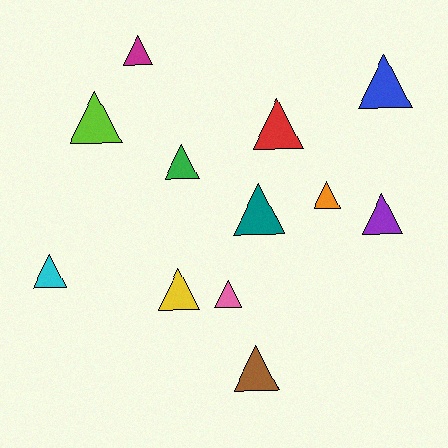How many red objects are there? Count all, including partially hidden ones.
There is 1 red object.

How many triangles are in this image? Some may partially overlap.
There are 12 triangles.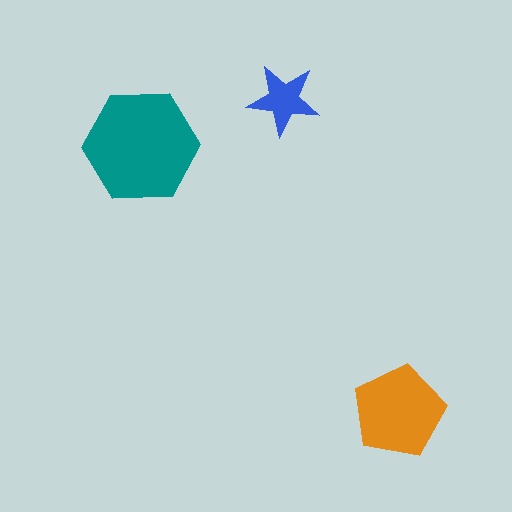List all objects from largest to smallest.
The teal hexagon, the orange pentagon, the blue star.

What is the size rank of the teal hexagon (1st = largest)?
1st.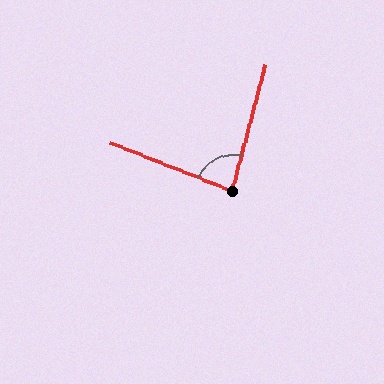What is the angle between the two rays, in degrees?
Approximately 84 degrees.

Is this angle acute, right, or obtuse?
It is acute.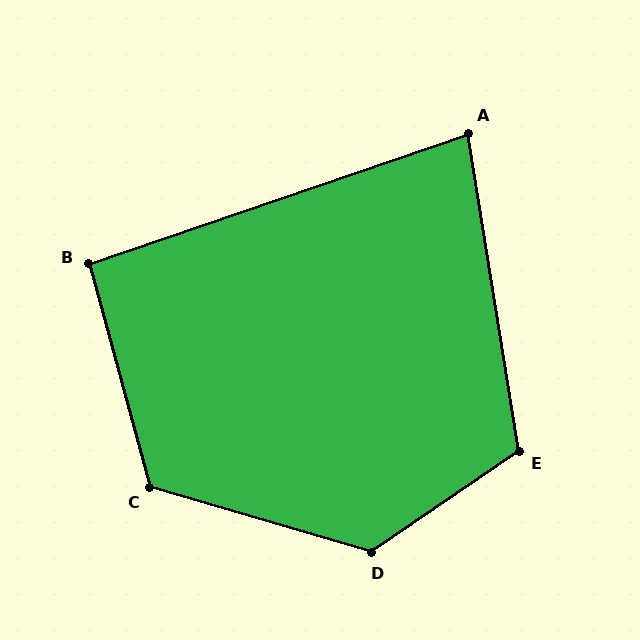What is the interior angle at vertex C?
Approximately 122 degrees (obtuse).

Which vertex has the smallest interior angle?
A, at approximately 80 degrees.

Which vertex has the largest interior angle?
D, at approximately 129 degrees.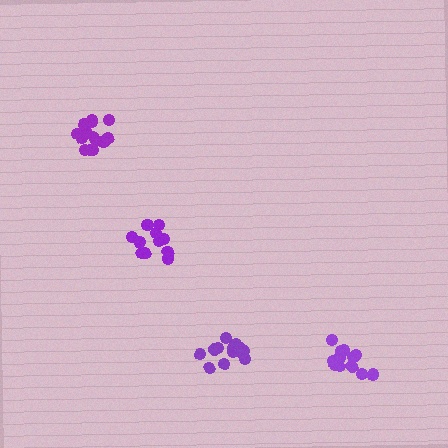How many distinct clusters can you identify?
There are 4 distinct clusters.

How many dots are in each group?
Group 1: 17 dots, Group 2: 14 dots, Group 3: 11 dots, Group 4: 14 dots (56 total).